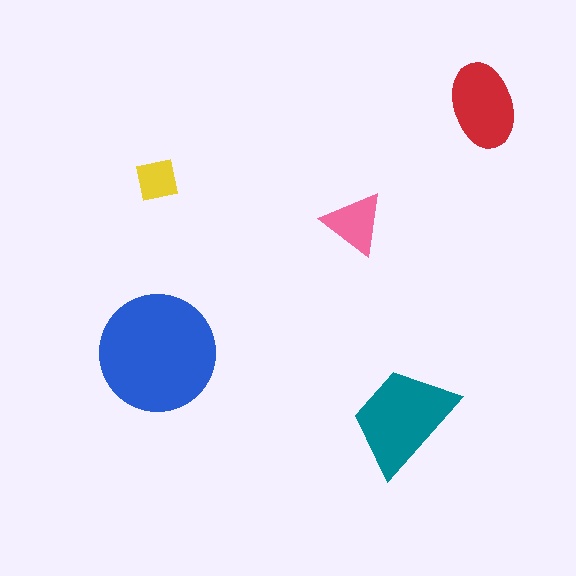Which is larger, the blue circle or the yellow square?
The blue circle.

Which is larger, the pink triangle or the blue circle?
The blue circle.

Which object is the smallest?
The yellow square.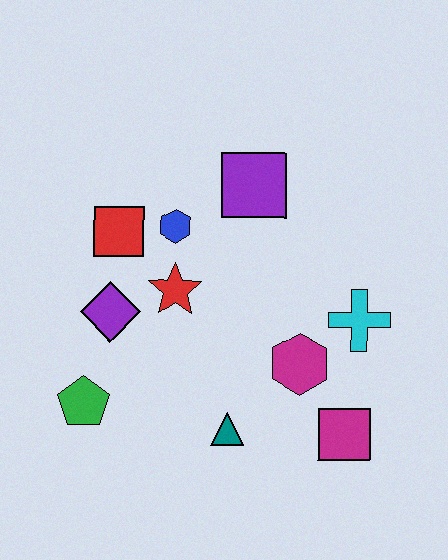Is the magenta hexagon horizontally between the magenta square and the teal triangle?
Yes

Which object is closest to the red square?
The blue hexagon is closest to the red square.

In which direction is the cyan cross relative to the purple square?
The cyan cross is below the purple square.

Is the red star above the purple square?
No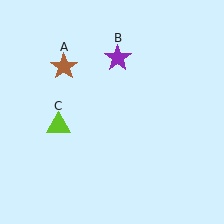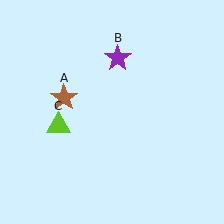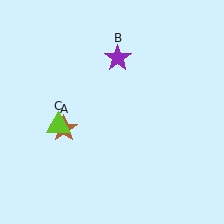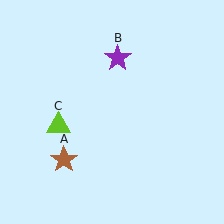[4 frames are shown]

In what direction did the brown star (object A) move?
The brown star (object A) moved down.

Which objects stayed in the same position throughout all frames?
Purple star (object B) and lime triangle (object C) remained stationary.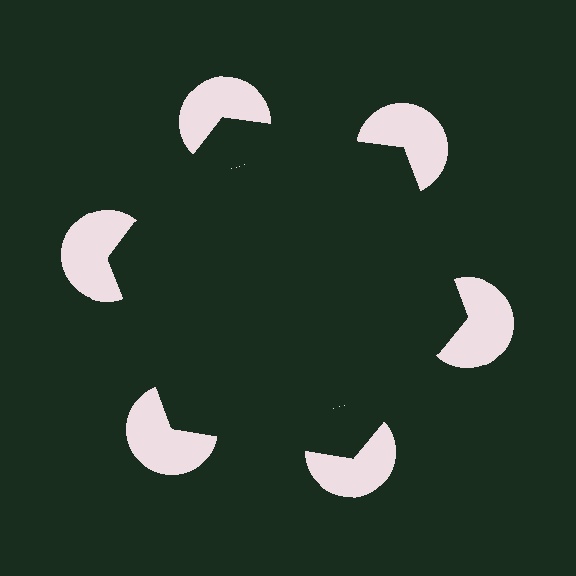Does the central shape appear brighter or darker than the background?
It typically appears slightly darker than the background, even though no actual brightness change is drawn.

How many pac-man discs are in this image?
There are 6 — one at each vertex of the illusory hexagon.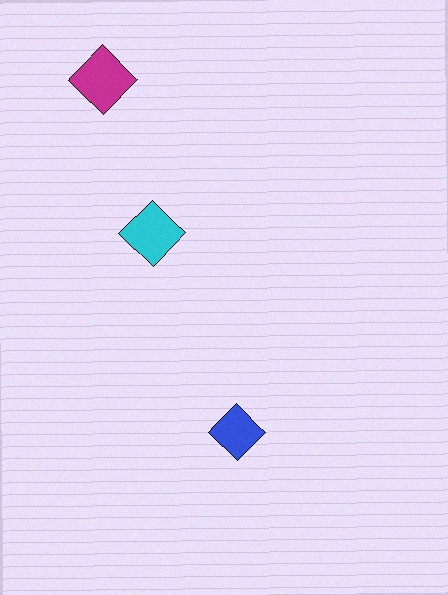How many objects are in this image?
There are 3 objects.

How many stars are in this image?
There are no stars.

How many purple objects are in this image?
There are no purple objects.